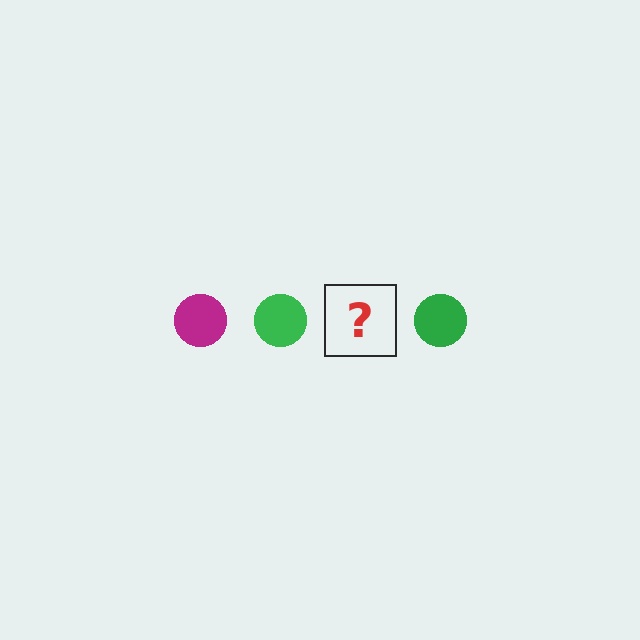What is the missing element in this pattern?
The missing element is a magenta circle.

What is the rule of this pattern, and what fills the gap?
The rule is that the pattern cycles through magenta, green circles. The gap should be filled with a magenta circle.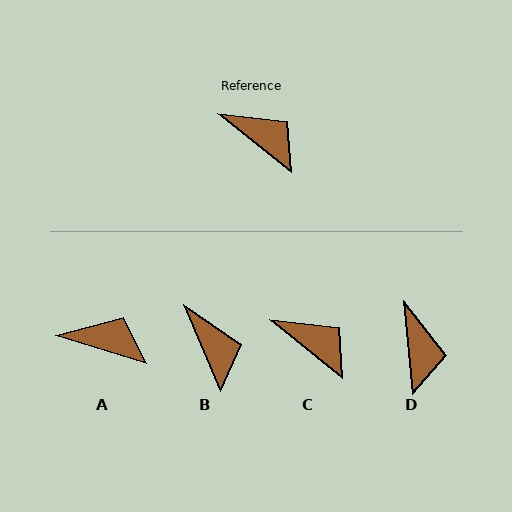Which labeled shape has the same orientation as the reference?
C.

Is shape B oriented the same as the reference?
No, it is off by about 28 degrees.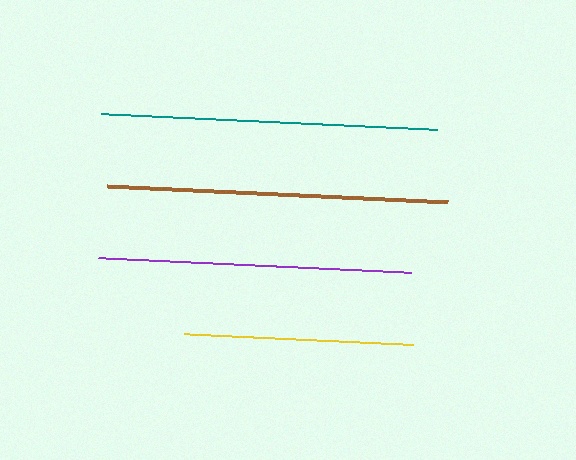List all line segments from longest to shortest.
From longest to shortest: brown, teal, purple, yellow.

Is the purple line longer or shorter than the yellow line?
The purple line is longer than the yellow line.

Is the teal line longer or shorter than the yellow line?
The teal line is longer than the yellow line.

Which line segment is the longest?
The brown line is the longest at approximately 341 pixels.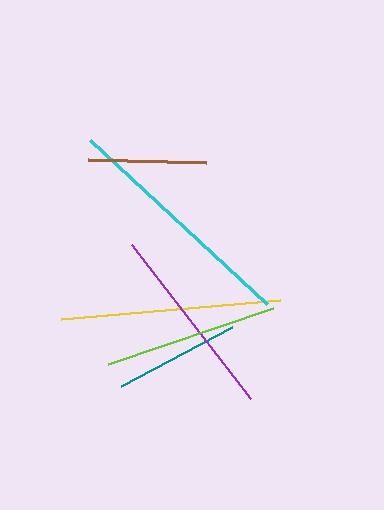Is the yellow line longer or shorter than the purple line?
The yellow line is longer than the purple line.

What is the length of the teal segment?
The teal segment is approximately 126 pixels long.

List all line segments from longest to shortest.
From longest to shortest: cyan, yellow, purple, lime, teal, brown.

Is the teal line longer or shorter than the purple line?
The purple line is longer than the teal line.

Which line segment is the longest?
The cyan line is the longest at approximately 241 pixels.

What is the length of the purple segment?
The purple segment is approximately 194 pixels long.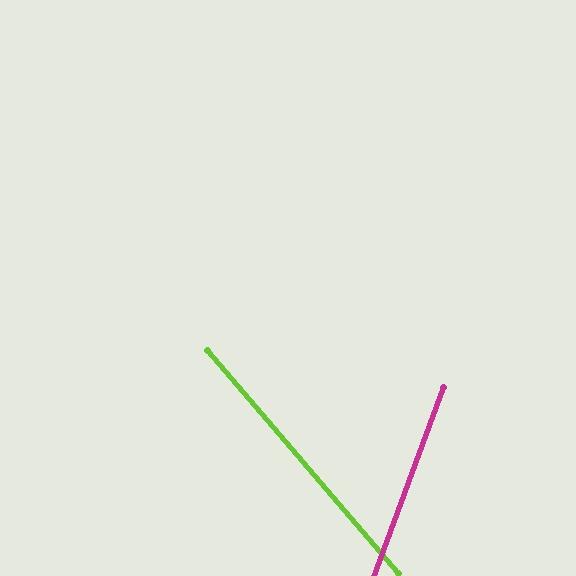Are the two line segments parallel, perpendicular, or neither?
Neither parallel nor perpendicular — they differ by about 61°.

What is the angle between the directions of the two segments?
Approximately 61 degrees.